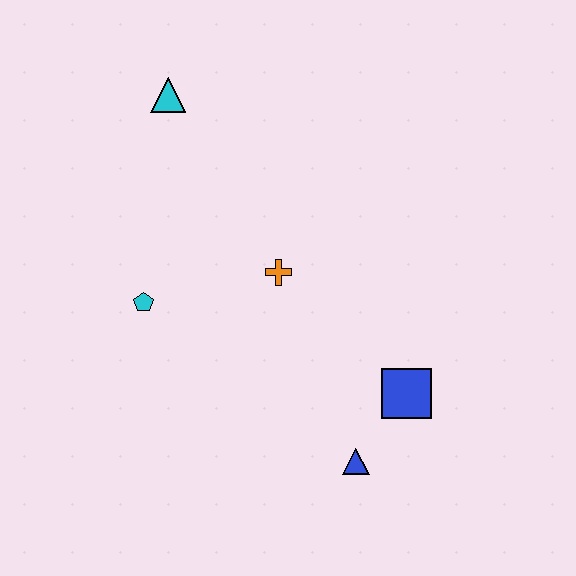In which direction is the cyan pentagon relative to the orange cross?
The cyan pentagon is to the left of the orange cross.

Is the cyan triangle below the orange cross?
No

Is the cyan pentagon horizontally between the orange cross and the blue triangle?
No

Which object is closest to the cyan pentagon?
The orange cross is closest to the cyan pentagon.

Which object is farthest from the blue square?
The cyan triangle is farthest from the blue square.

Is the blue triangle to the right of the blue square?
No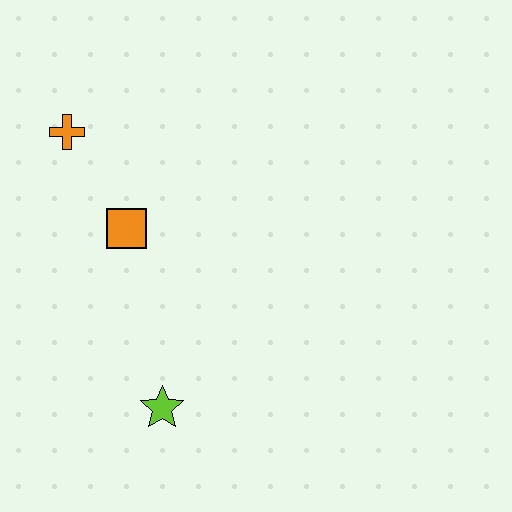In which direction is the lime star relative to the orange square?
The lime star is below the orange square.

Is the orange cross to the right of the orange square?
No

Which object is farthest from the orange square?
The lime star is farthest from the orange square.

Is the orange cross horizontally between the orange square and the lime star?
No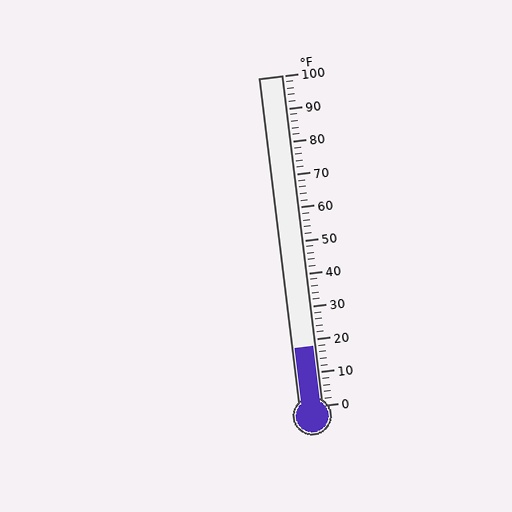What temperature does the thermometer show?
The thermometer shows approximately 18°F.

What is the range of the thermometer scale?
The thermometer scale ranges from 0°F to 100°F.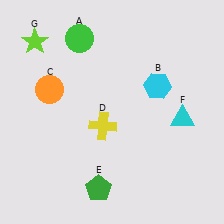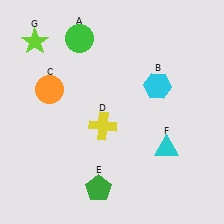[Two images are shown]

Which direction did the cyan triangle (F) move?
The cyan triangle (F) moved down.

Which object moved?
The cyan triangle (F) moved down.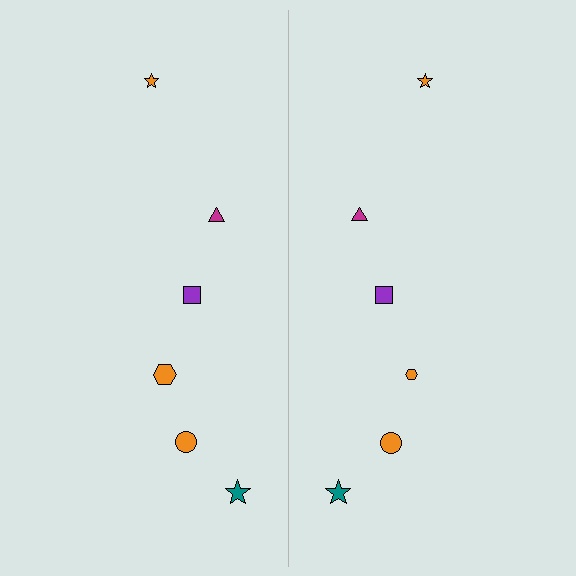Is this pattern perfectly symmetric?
No, the pattern is not perfectly symmetric. The orange hexagon on the right side has a different size than its mirror counterpart.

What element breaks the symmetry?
The orange hexagon on the right side has a different size than its mirror counterpart.